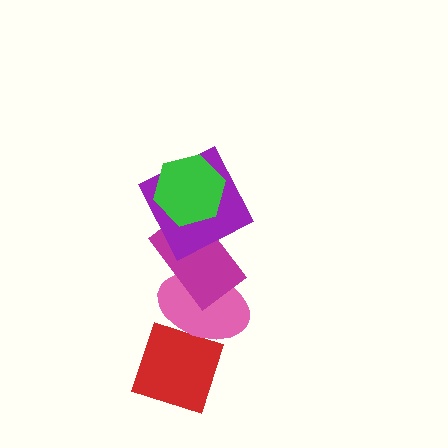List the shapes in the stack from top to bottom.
From top to bottom: the green hexagon, the purple square, the magenta rectangle, the pink ellipse, the red diamond.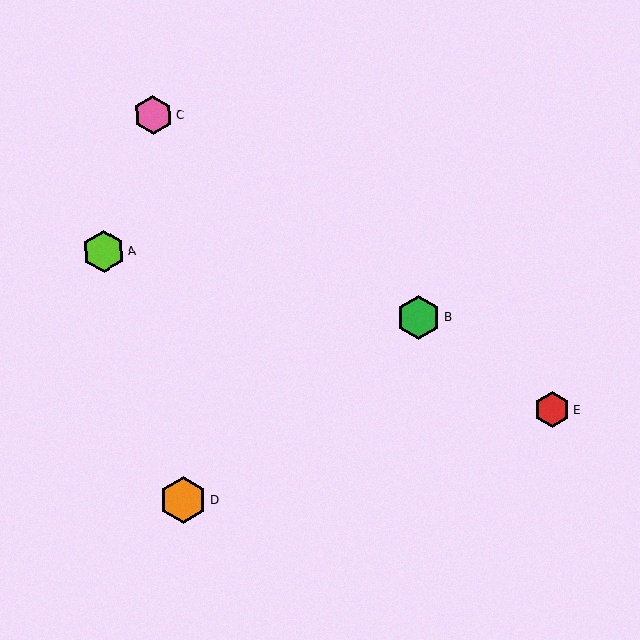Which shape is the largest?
The orange hexagon (labeled D) is the largest.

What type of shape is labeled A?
Shape A is a lime hexagon.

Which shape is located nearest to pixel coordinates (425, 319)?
The green hexagon (labeled B) at (419, 318) is nearest to that location.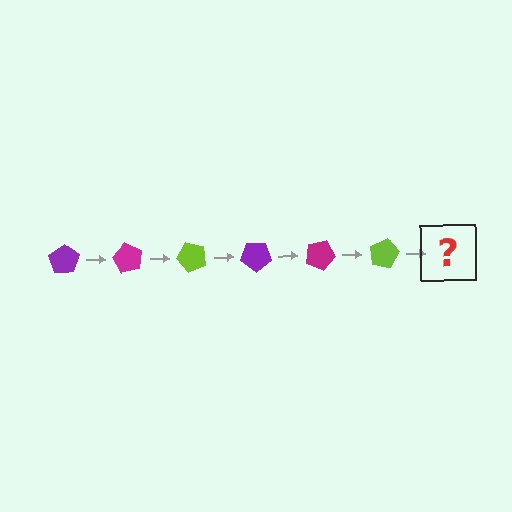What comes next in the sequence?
The next element should be a purple pentagon, rotated 360 degrees from the start.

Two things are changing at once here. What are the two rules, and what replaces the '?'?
The two rules are that it rotates 60 degrees each step and the color cycles through purple, magenta, and lime. The '?' should be a purple pentagon, rotated 360 degrees from the start.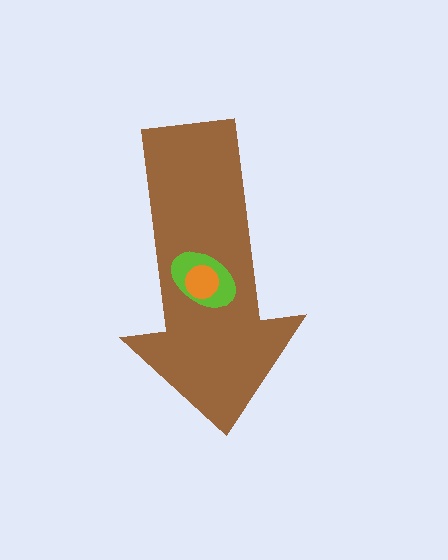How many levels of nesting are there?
3.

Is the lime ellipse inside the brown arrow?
Yes.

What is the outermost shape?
The brown arrow.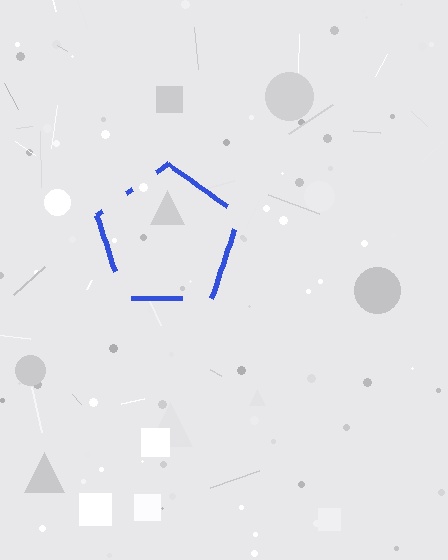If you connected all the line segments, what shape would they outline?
They would outline a pentagon.